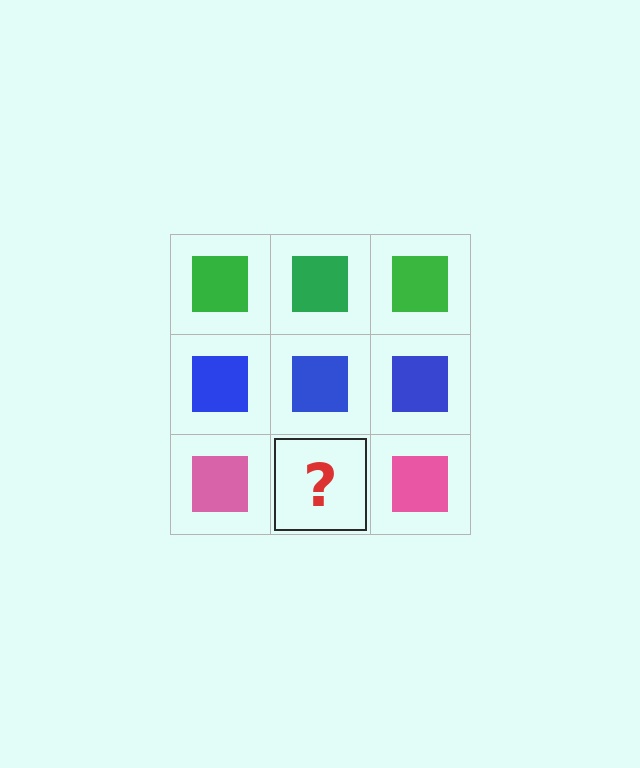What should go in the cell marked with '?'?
The missing cell should contain a pink square.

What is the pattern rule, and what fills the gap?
The rule is that each row has a consistent color. The gap should be filled with a pink square.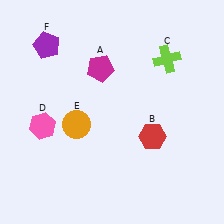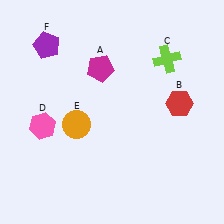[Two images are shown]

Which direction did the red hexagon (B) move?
The red hexagon (B) moved up.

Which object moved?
The red hexagon (B) moved up.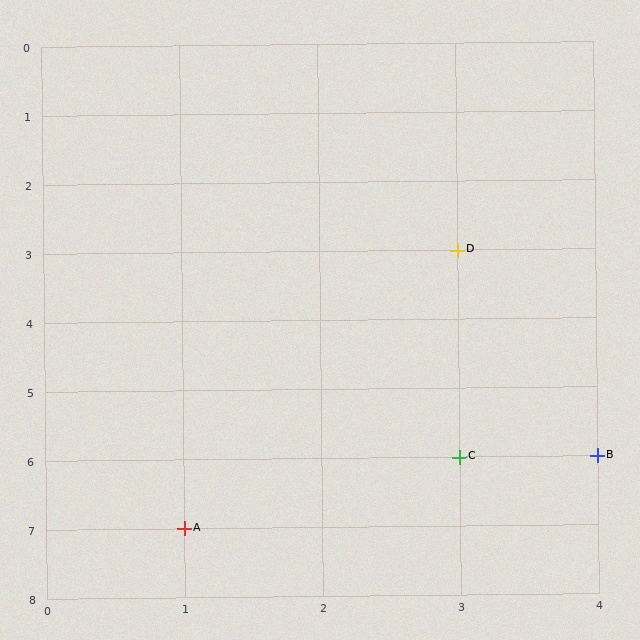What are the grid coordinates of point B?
Point B is at grid coordinates (4, 6).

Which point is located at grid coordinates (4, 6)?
Point B is at (4, 6).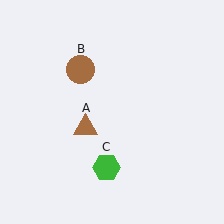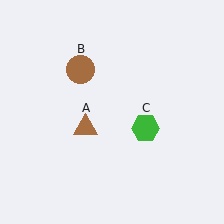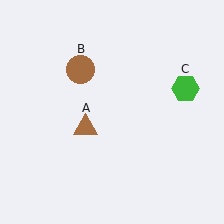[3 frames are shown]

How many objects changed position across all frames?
1 object changed position: green hexagon (object C).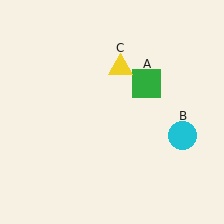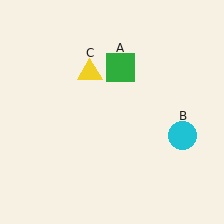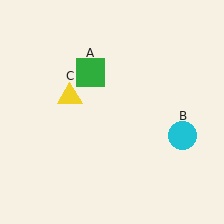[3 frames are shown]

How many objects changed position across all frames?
2 objects changed position: green square (object A), yellow triangle (object C).